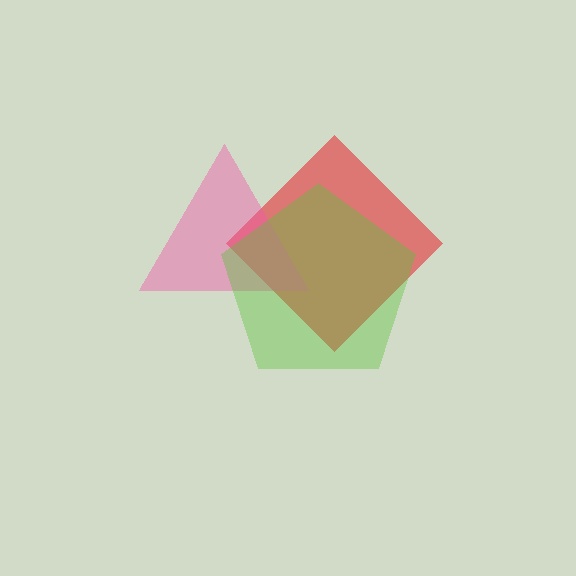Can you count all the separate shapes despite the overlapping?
Yes, there are 3 separate shapes.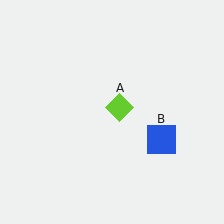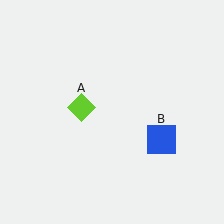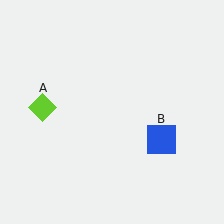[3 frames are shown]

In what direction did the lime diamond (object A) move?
The lime diamond (object A) moved left.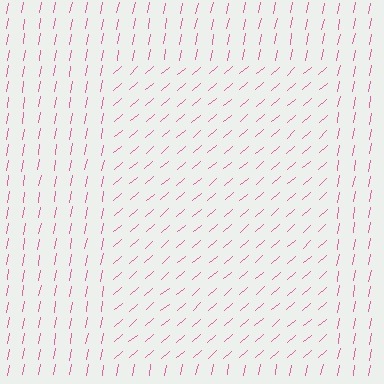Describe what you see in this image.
The image is filled with small pink line segments. A rectangle region in the image has lines oriented differently from the surrounding lines, creating a visible texture boundary.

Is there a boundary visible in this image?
Yes, there is a texture boundary formed by a change in line orientation.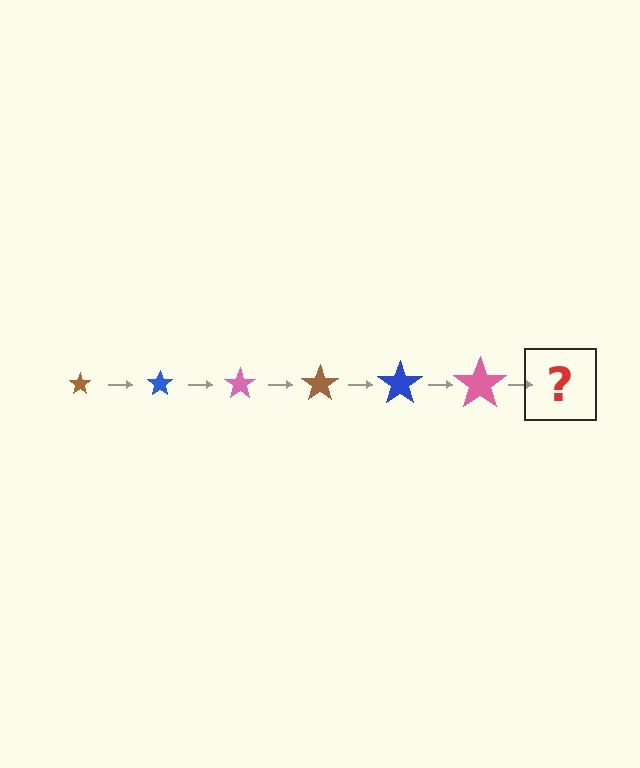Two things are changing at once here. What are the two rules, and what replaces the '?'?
The two rules are that the star grows larger each step and the color cycles through brown, blue, and pink. The '?' should be a brown star, larger than the previous one.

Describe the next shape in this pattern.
It should be a brown star, larger than the previous one.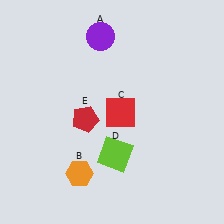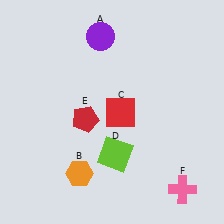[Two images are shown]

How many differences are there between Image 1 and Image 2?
There is 1 difference between the two images.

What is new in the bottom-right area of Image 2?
A pink cross (F) was added in the bottom-right area of Image 2.